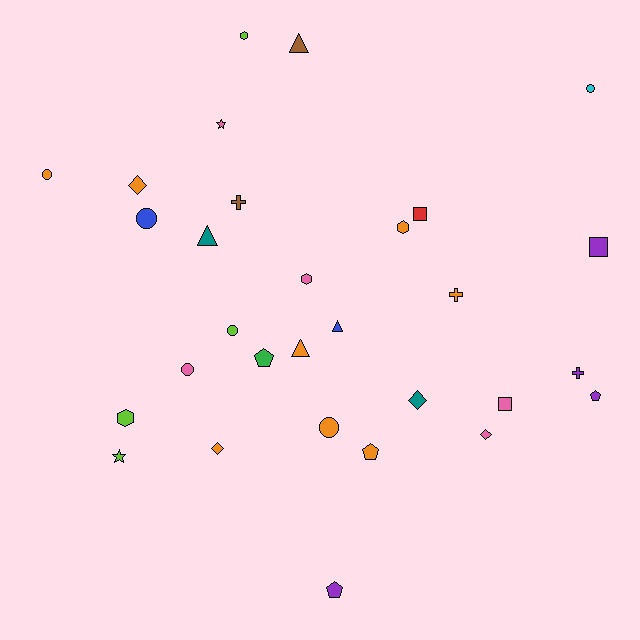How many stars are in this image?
There are 2 stars.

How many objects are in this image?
There are 30 objects.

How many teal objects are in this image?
There are 2 teal objects.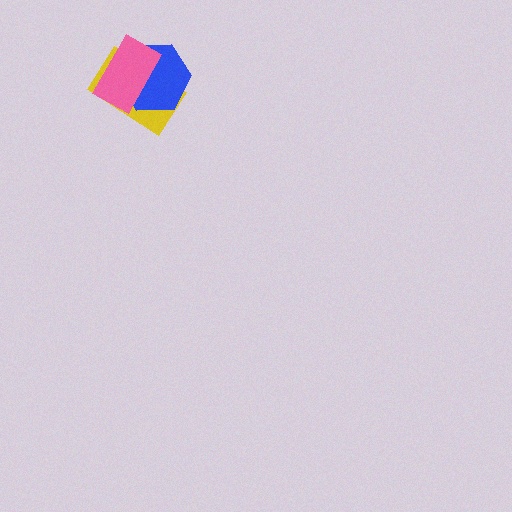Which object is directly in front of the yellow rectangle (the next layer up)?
The blue hexagon is directly in front of the yellow rectangle.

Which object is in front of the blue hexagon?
The pink rectangle is in front of the blue hexagon.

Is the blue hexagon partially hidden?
Yes, it is partially covered by another shape.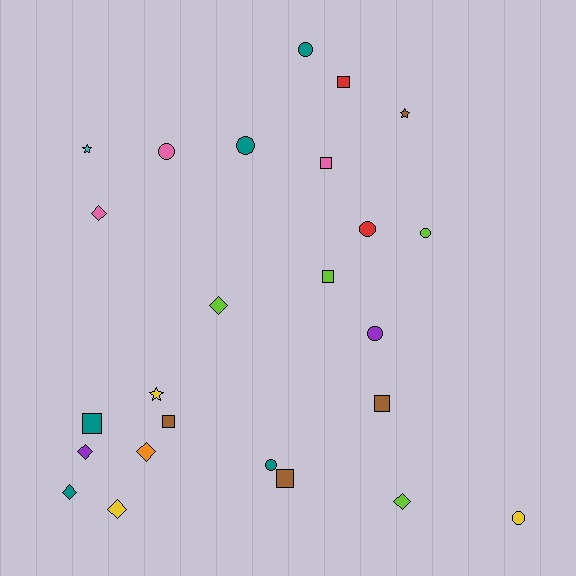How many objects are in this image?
There are 25 objects.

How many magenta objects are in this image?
There are no magenta objects.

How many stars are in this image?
There are 3 stars.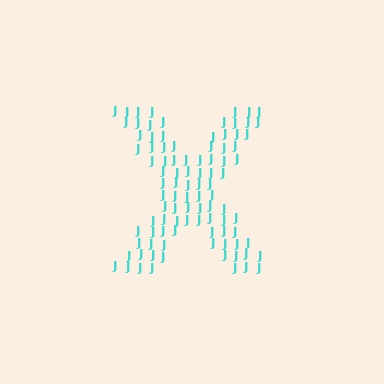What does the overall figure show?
The overall figure shows the letter X.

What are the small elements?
The small elements are letter J's.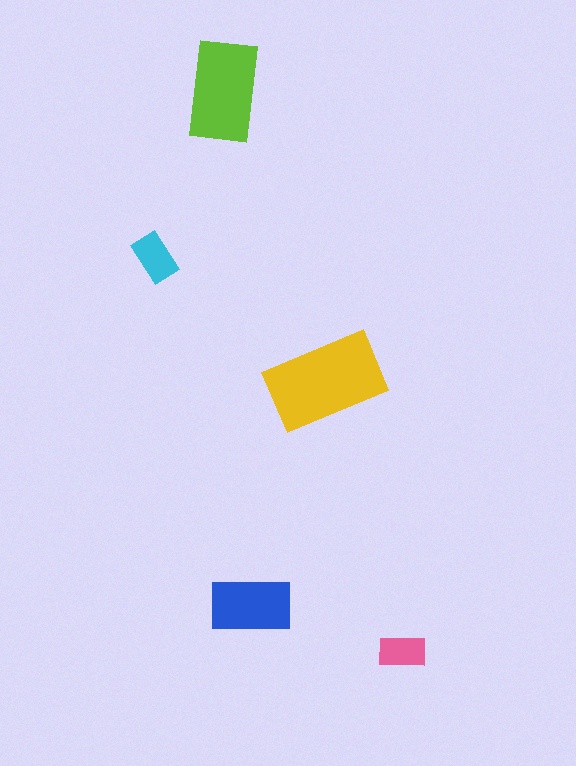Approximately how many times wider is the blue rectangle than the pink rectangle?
About 1.5 times wider.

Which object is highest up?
The lime rectangle is topmost.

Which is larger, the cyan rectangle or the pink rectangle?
The cyan one.